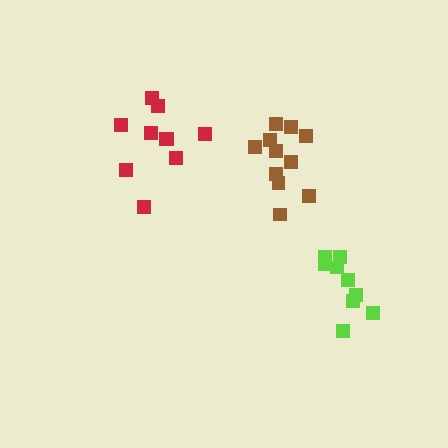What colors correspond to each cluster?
The clusters are colored: red, brown, lime.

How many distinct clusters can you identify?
There are 3 distinct clusters.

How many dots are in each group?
Group 1: 10 dots, Group 2: 11 dots, Group 3: 9 dots (30 total).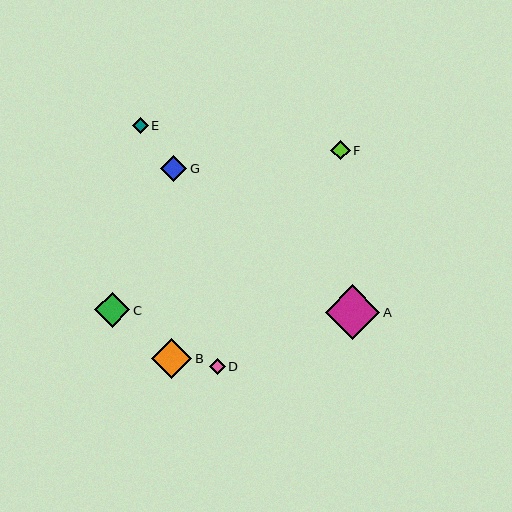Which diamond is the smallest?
Diamond E is the smallest with a size of approximately 15 pixels.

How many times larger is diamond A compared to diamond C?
Diamond A is approximately 1.6 times the size of diamond C.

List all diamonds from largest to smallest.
From largest to smallest: A, B, C, G, F, D, E.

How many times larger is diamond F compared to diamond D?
Diamond F is approximately 1.2 times the size of diamond D.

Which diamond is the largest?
Diamond A is the largest with a size of approximately 55 pixels.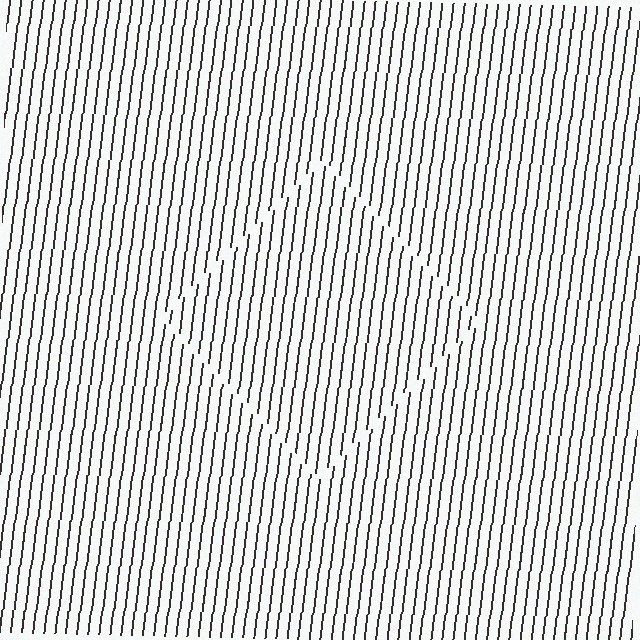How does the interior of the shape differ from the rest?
The interior of the shape contains the same grating, shifted by half a period — the contour is defined by the phase discontinuity where line-ends from the inner and outer gratings abut.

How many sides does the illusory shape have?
4 sides — the line-ends trace a square.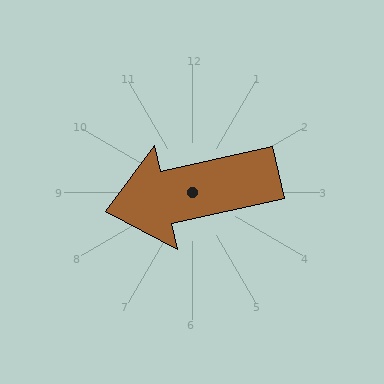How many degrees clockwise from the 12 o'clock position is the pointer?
Approximately 257 degrees.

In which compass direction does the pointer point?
West.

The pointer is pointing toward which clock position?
Roughly 9 o'clock.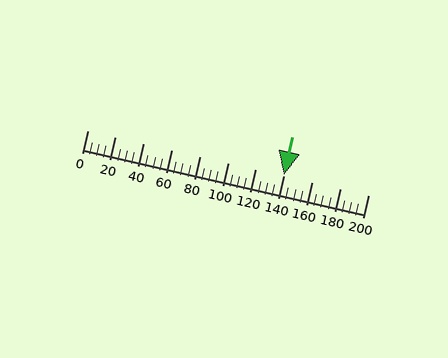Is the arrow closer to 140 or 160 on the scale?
The arrow is closer to 140.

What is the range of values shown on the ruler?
The ruler shows values from 0 to 200.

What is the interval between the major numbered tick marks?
The major tick marks are spaced 20 units apart.